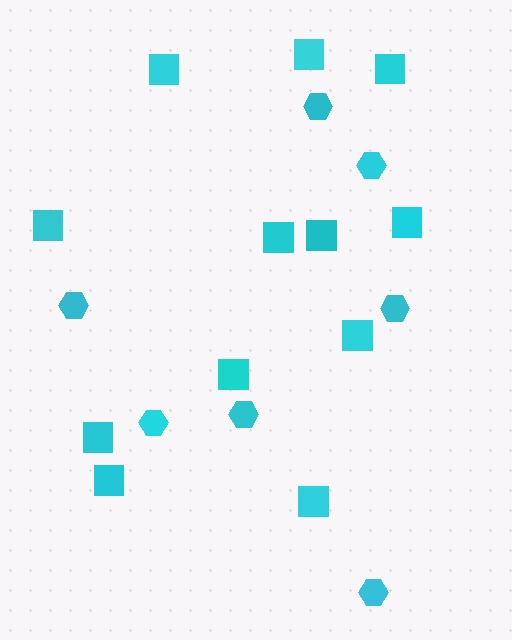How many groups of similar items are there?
There are 2 groups: one group of hexagons (7) and one group of squares (12).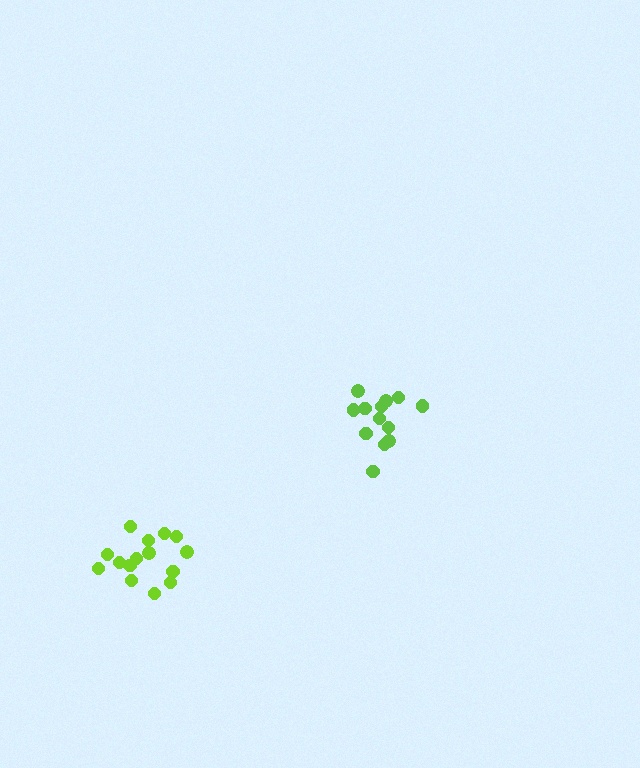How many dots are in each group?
Group 1: 13 dots, Group 2: 15 dots (28 total).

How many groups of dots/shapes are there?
There are 2 groups.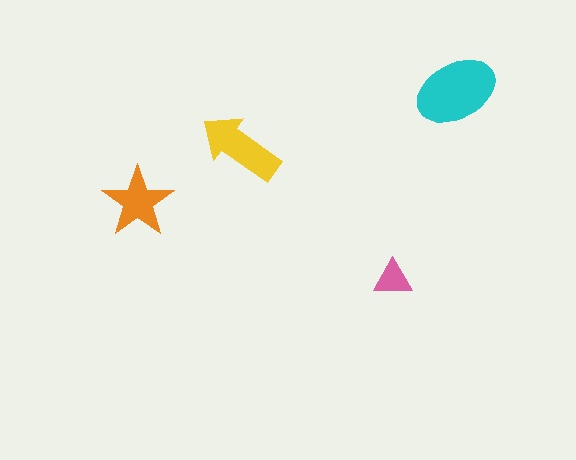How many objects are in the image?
There are 4 objects in the image.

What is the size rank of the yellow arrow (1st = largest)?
2nd.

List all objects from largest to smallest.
The cyan ellipse, the yellow arrow, the orange star, the pink triangle.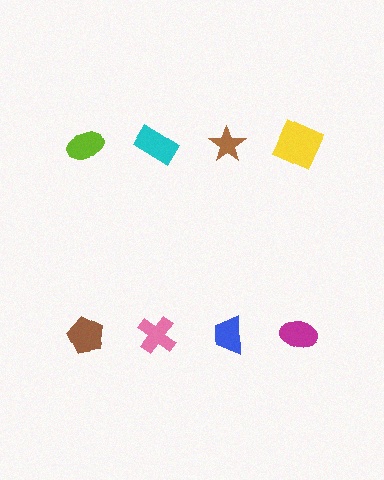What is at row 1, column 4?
A yellow square.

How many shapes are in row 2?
4 shapes.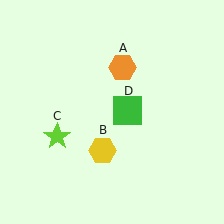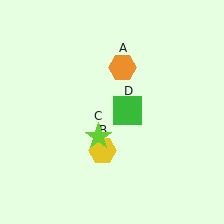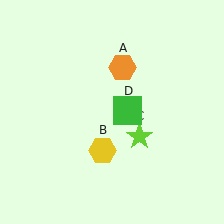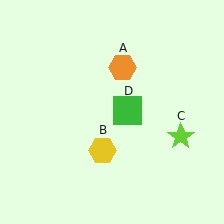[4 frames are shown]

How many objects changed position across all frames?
1 object changed position: lime star (object C).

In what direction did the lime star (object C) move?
The lime star (object C) moved right.